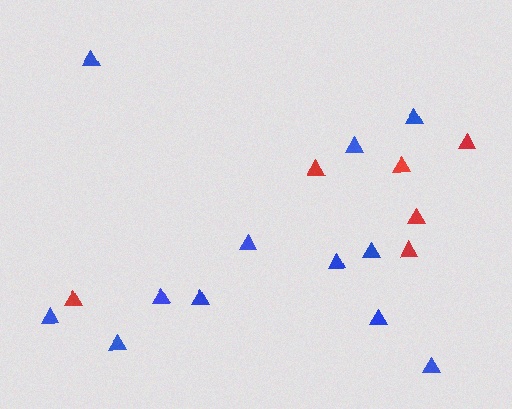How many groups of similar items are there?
There are 2 groups: one group of blue triangles (12) and one group of red triangles (6).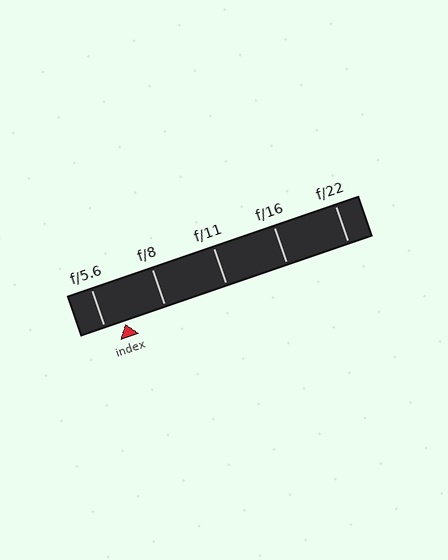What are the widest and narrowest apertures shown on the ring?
The widest aperture shown is f/5.6 and the narrowest is f/22.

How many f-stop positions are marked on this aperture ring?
There are 5 f-stop positions marked.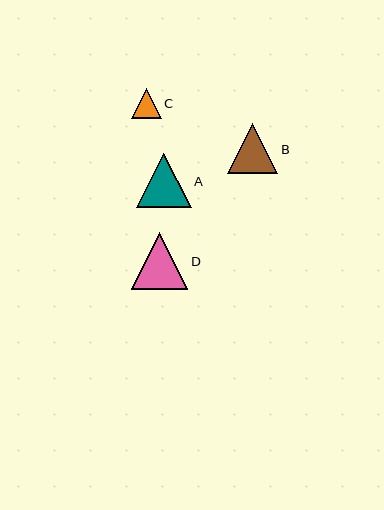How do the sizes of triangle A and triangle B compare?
Triangle A and triangle B are approximately the same size.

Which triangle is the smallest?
Triangle C is the smallest with a size of approximately 30 pixels.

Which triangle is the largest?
Triangle D is the largest with a size of approximately 56 pixels.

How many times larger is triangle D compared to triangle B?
Triangle D is approximately 1.1 times the size of triangle B.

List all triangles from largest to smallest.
From largest to smallest: D, A, B, C.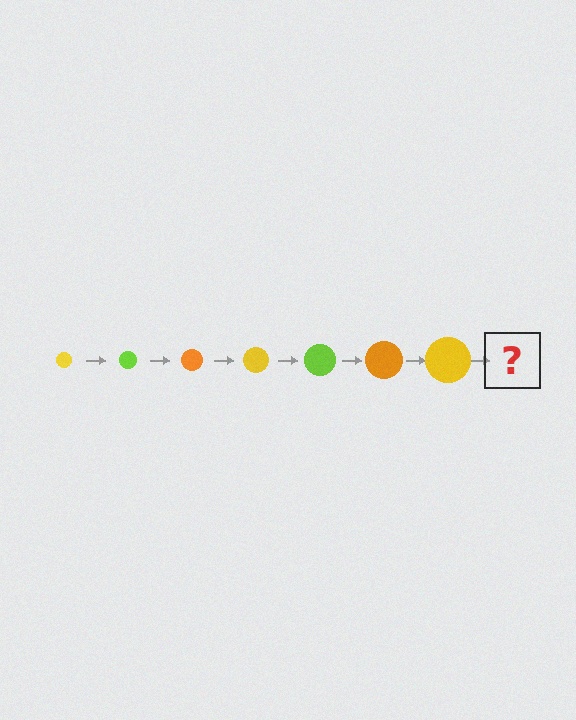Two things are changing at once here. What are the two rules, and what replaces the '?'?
The two rules are that the circle grows larger each step and the color cycles through yellow, lime, and orange. The '?' should be a lime circle, larger than the previous one.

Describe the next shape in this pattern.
It should be a lime circle, larger than the previous one.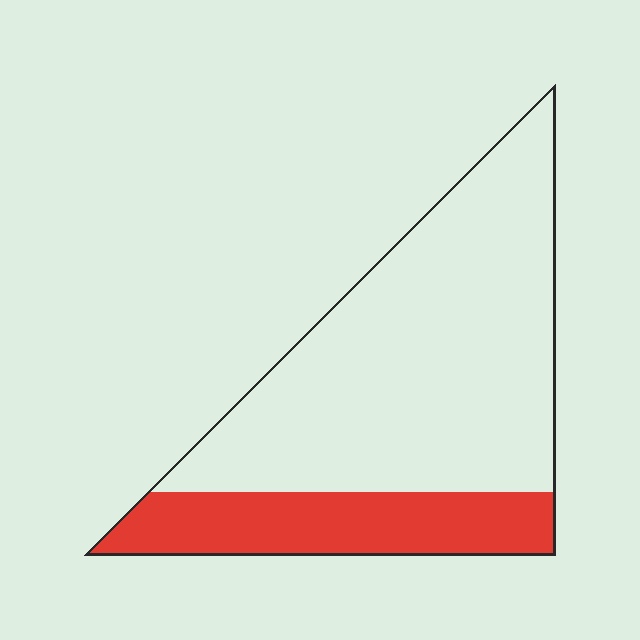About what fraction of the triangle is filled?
About one quarter (1/4).